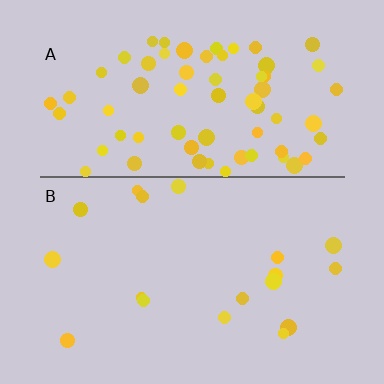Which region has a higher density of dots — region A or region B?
A (the top).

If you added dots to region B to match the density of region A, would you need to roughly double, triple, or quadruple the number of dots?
Approximately quadruple.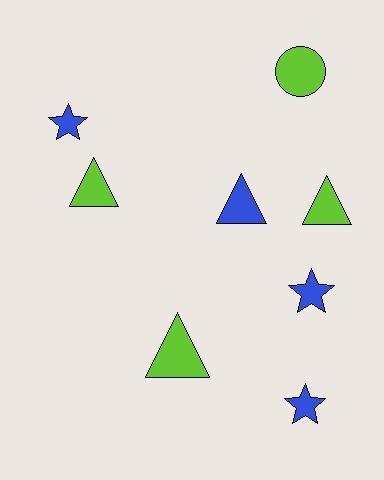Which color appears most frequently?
Blue, with 4 objects.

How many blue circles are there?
There are no blue circles.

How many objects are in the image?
There are 8 objects.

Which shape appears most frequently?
Triangle, with 4 objects.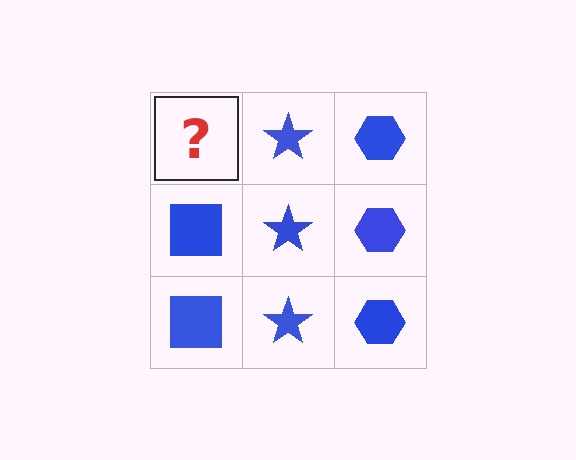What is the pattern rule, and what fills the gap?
The rule is that each column has a consistent shape. The gap should be filled with a blue square.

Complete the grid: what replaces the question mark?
The question mark should be replaced with a blue square.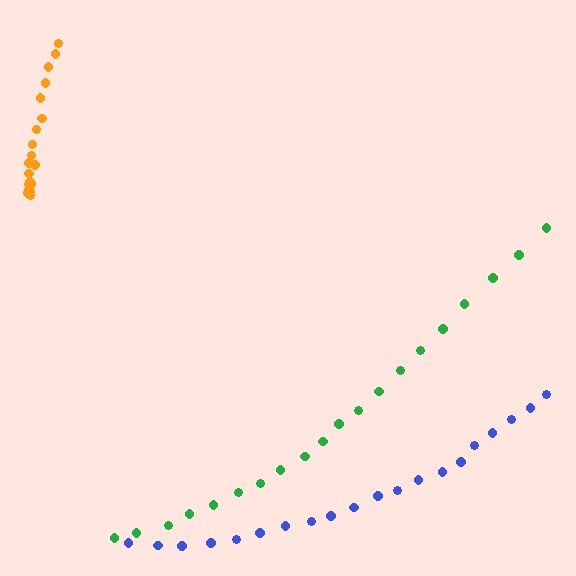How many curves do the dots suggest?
There are 3 distinct paths.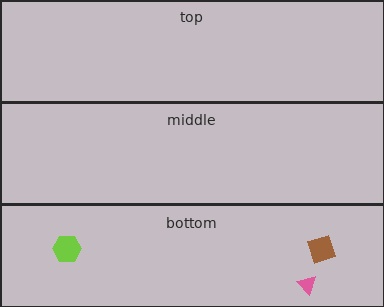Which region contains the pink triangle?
The bottom region.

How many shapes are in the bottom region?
3.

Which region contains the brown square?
The bottom region.